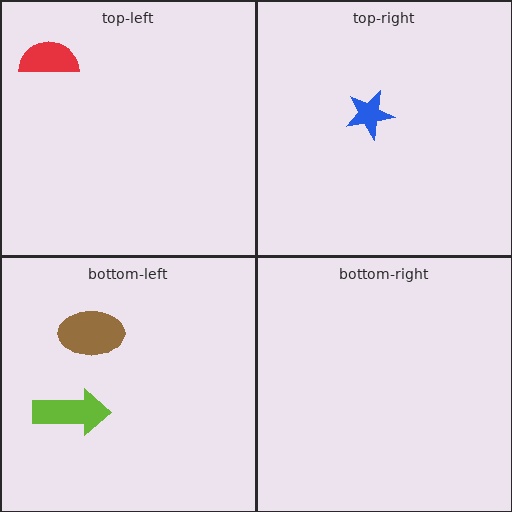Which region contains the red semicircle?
The top-left region.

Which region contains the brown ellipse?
The bottom-left region.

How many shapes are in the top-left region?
1.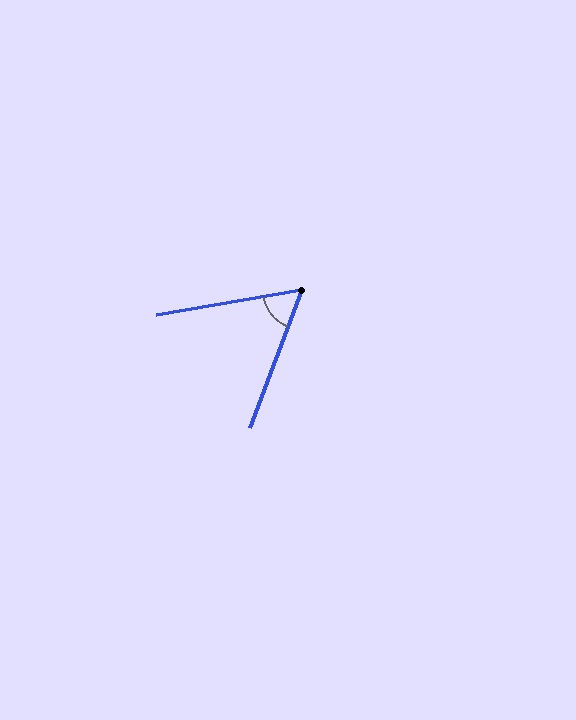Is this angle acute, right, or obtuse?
It is acute.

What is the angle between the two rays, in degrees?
Approximately 60 degrees.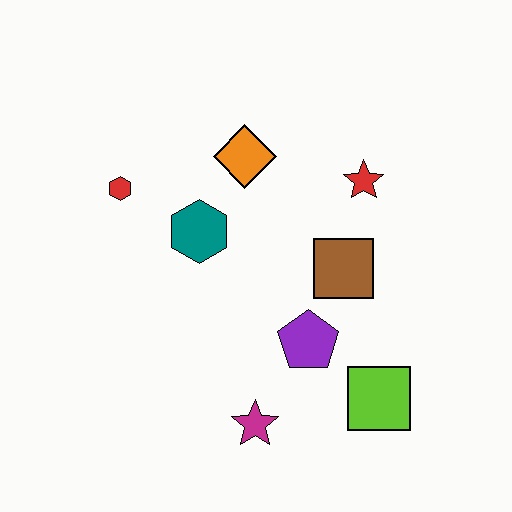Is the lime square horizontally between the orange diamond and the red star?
No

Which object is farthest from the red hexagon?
The lime square is farthest from the red hexagon.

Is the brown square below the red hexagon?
Yes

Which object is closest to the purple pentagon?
The brown square is closest to the purple pentagon.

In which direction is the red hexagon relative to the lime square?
The red hexagon is to the left of the lime square.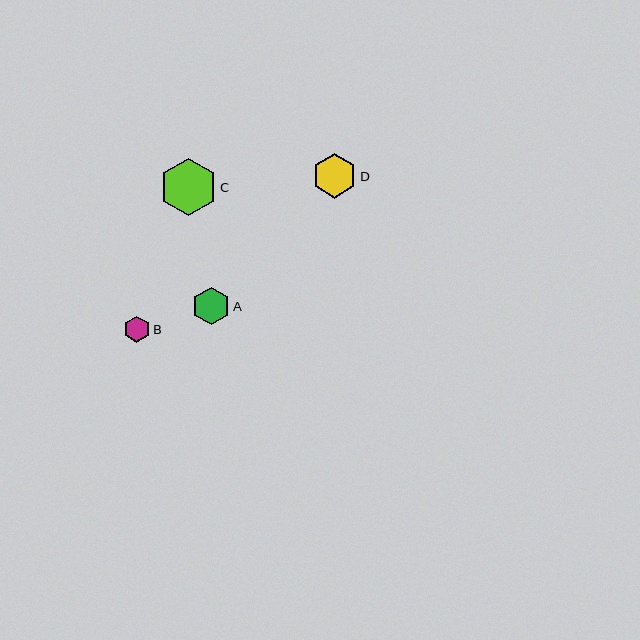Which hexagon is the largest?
Hexagon C is the largest with a size of approximately 57 pixels.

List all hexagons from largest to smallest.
From largest to smallest: C, D, A, B.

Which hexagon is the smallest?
Hexagon B is the smallest with a size of approximately 26 pixels.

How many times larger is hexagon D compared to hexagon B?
Hexagon D is approximately 1.7 times the size of hexagon B.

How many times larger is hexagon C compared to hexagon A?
Hexagon C is approximately 1.5 times the size of hexagon A.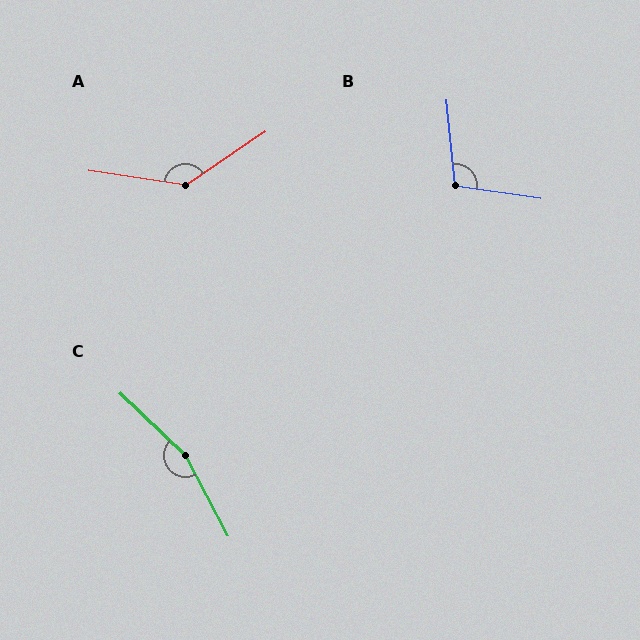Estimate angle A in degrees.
Approximately 137 degrees.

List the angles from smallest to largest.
B (104°), A (137°), C (162°).